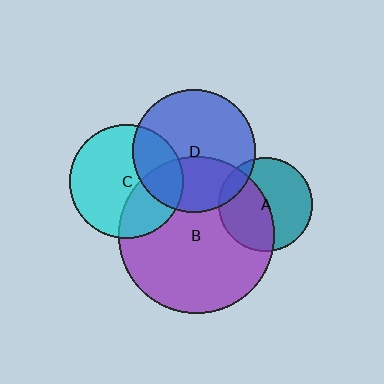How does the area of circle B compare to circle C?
Approximately 1.9 times.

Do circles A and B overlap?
Yes.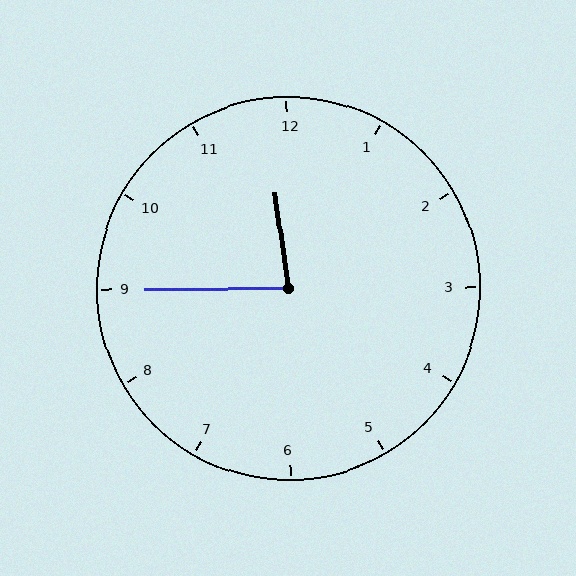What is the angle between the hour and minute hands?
Approximately 82 degrees.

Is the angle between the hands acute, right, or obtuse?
It is acute.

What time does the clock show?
11:45.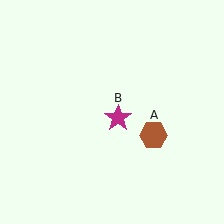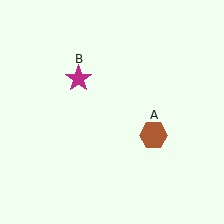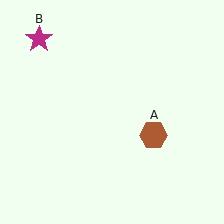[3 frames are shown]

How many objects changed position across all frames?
1 object changed position: magenta star (object B).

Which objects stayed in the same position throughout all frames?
Brown hexagon (object A) remained stationary.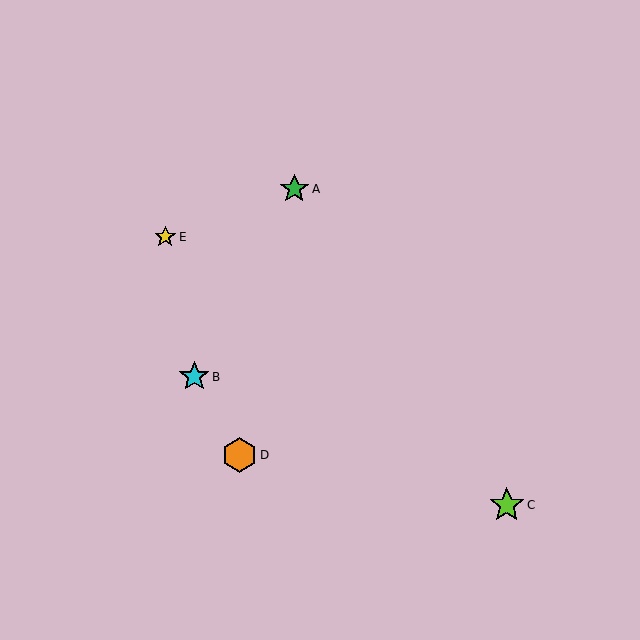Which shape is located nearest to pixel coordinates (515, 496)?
The lime star (labeled C) at (507, 505) is nearest to that location.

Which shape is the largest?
The lime star (labeled C) is the largest.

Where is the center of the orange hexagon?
The center of the orange hexagon is at (240, 455).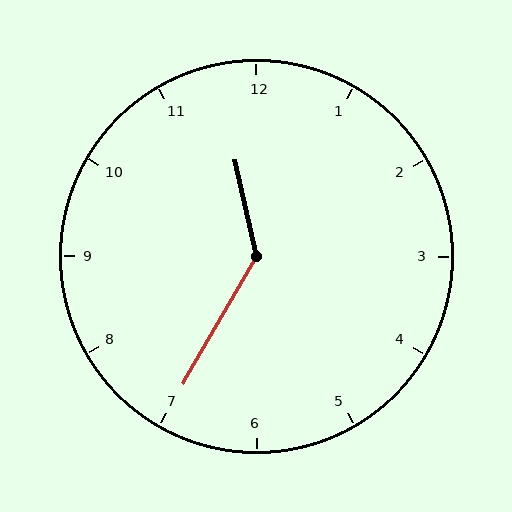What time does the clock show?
11:35.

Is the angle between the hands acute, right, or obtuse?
It is obtuse.